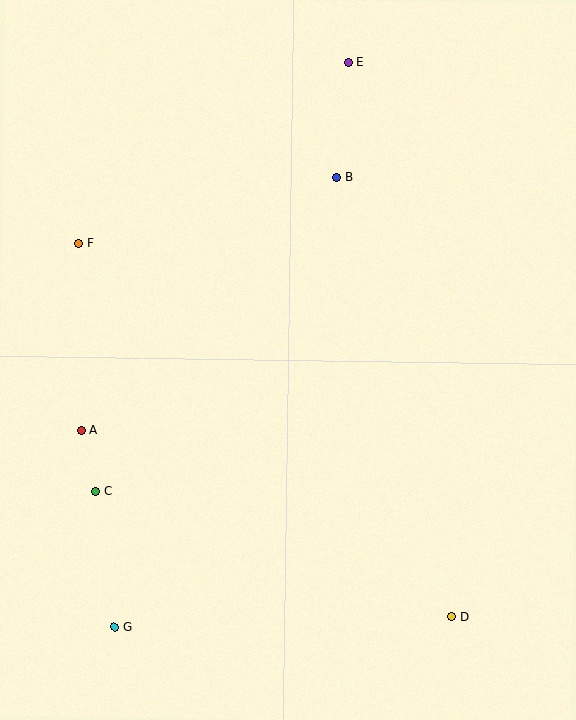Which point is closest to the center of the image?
Point B at (337, 177) is closest to the center.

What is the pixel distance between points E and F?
The distance between E and F is 325 pixels.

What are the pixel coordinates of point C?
Point C is at (96, 491).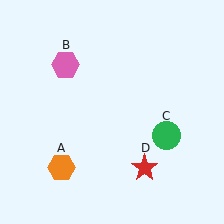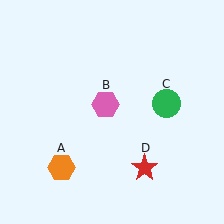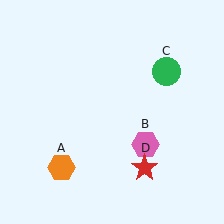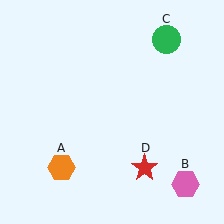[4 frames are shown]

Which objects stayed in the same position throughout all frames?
Orange hexagon (object A) and red star (object D) remained stationary.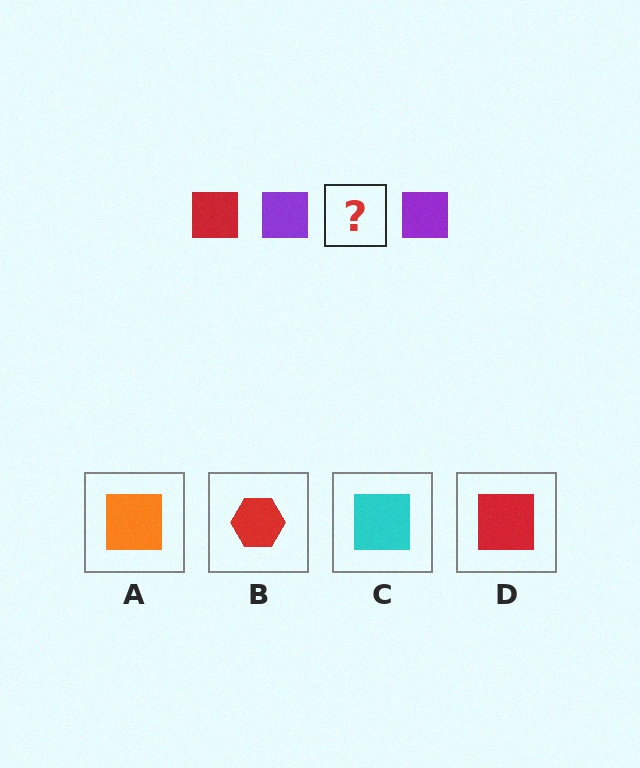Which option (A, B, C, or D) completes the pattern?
D.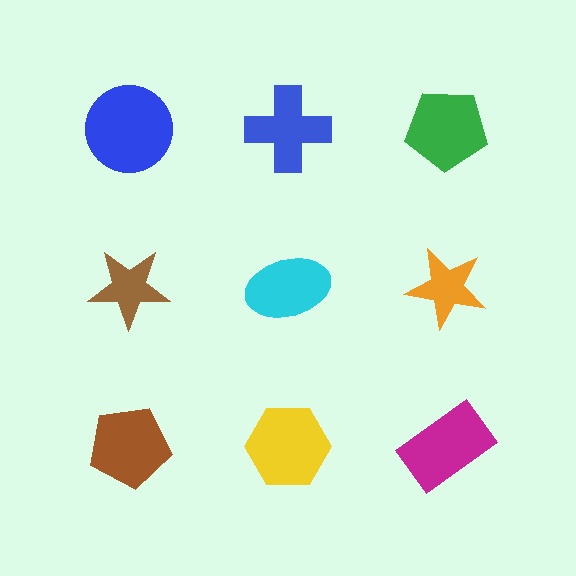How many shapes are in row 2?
3 shapes.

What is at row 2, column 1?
A brown star.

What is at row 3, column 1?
A brown pentagon.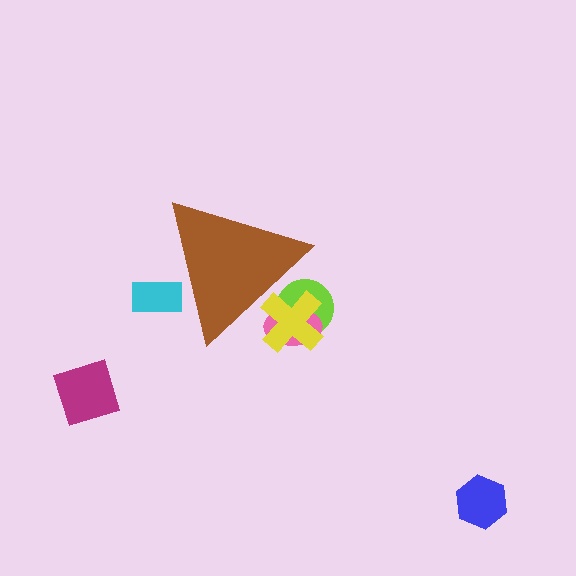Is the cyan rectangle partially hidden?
Yes, the cyan rectangle is partially hidden behind the brown triangle.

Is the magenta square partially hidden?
No, the magenta square is fully visible.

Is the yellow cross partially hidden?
Yes, the yellow cross is partially hidden behind the brown triangle.